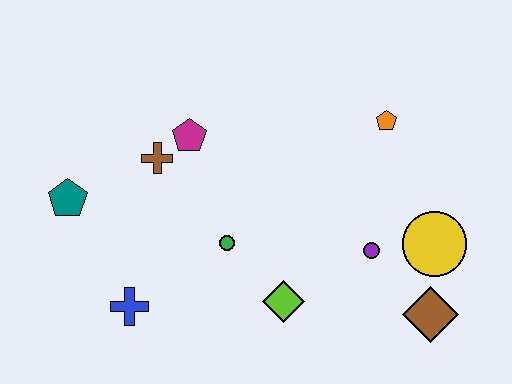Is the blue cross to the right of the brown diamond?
No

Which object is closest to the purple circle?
The yellow circle is closest to the purple circle.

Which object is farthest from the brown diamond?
The teal pentagon is farthest from the brown diamond.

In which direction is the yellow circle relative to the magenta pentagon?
The yellow circle is to the right of the magenta pentagon.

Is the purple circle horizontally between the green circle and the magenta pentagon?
No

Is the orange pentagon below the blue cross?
No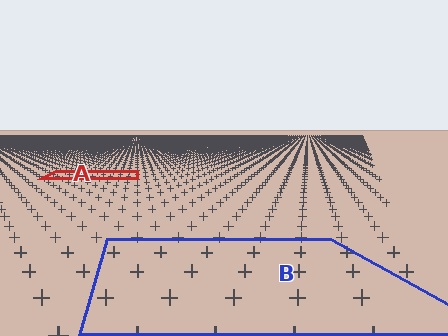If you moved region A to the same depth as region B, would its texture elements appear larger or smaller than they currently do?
They would appear larger. At a closer depth, the same texture elements are projected at a bigger on-screen size.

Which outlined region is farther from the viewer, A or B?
Region A is farther from the viewer — the texture elements inside it appear smaller and more densely packed.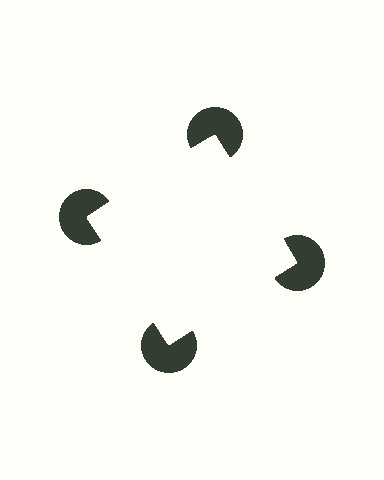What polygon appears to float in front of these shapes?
An illusory square — its edges are inferred from the aligned wedge cuts in the pac-man discs, not physically drawn.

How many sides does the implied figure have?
4 sides.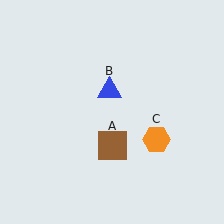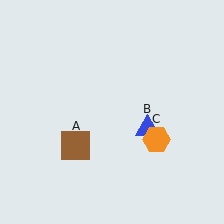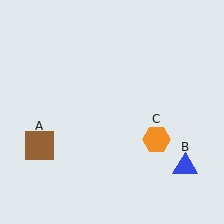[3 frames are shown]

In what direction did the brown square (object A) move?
The brown square (object A) moved left.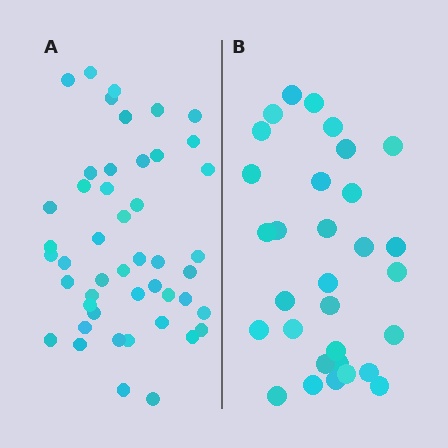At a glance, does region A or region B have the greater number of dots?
Region A (the left region) has more dots.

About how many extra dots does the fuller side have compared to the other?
Region A has approximately 15 more dots than region B.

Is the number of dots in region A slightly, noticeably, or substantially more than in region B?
Region A has substantially more. The ratio is roughly 1.5 to 1.